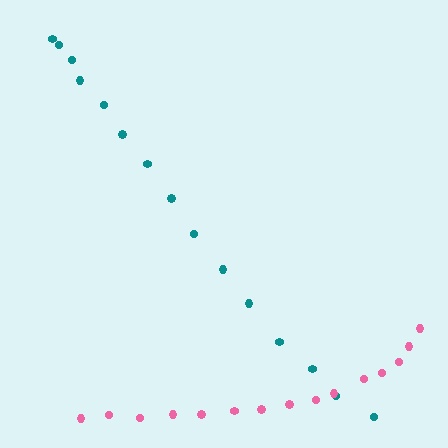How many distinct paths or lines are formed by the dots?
There are 2 distinct paths.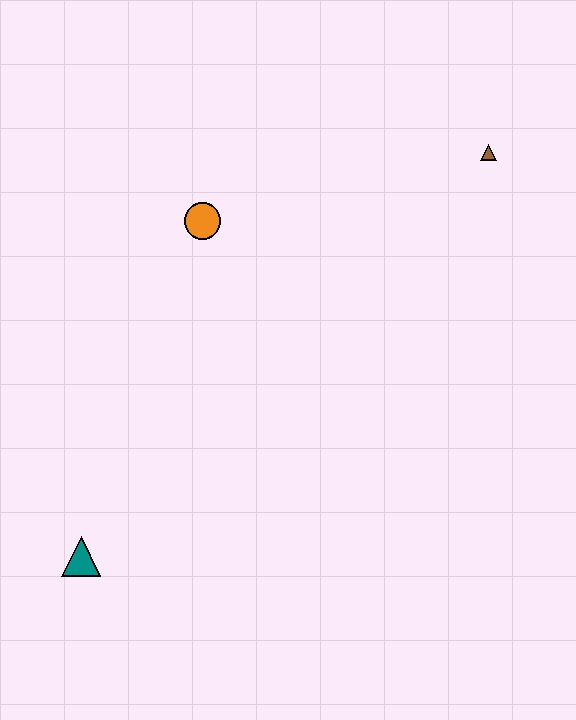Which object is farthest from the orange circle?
The teal triangle is farthest from the orange circle.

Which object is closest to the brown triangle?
The orange circle is closest to the brown triangle.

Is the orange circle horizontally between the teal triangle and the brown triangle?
Yes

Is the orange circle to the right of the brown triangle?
No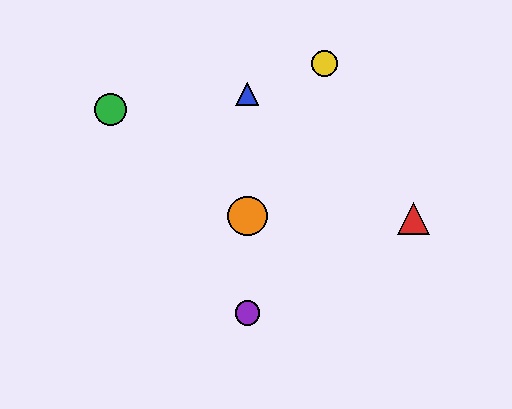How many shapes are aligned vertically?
3 shapes (the blue triangle, the purple circle, the orange circle) are aligned vertically.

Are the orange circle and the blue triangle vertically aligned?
Yes, both are at x≈247.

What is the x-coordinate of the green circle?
The green circle is at x≈110.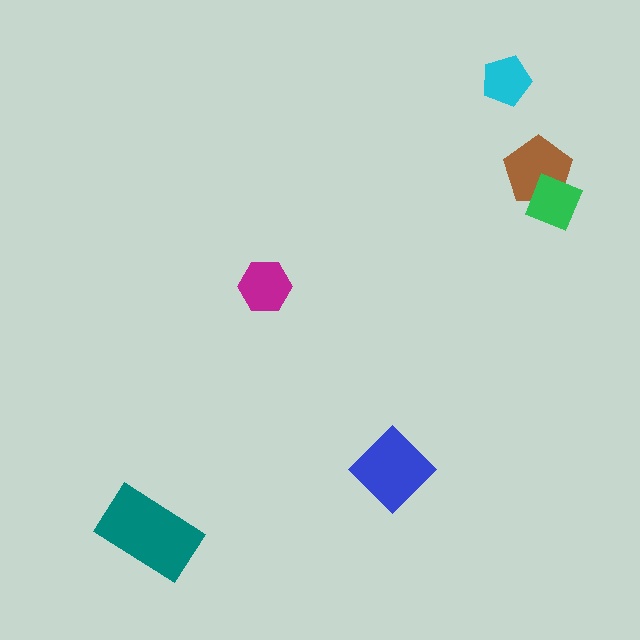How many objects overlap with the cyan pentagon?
0 objects overlap with the cyan pentagon.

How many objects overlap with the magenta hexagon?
0 objects overlap with the magenta hexagon.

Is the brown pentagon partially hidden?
Yes, it is partially covered by another shape.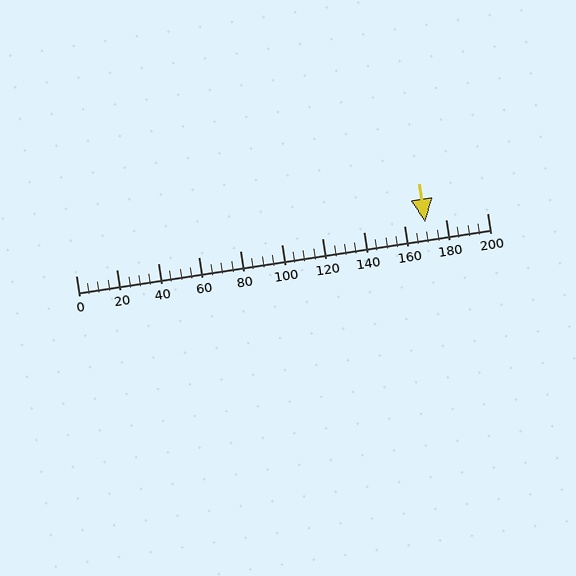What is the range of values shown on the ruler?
The ruler shows values from 0 to 200.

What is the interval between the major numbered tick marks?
The major tick marks are spaced 20 units apart.